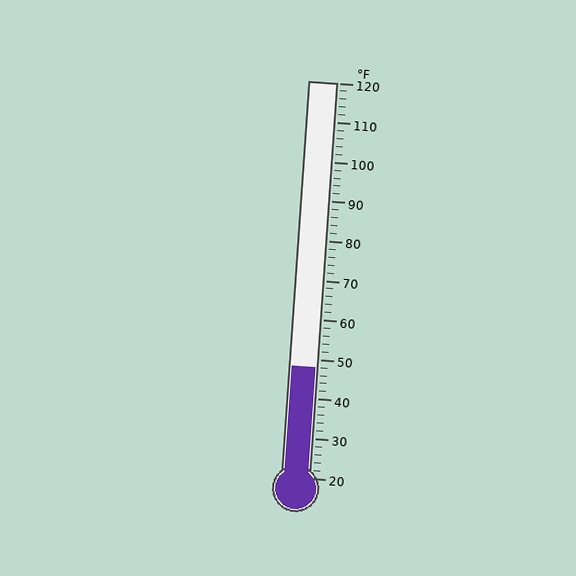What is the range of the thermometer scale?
The thermometer scale ranges from 20°F to 120°F.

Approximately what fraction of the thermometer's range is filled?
The thermometer is filled to approximately 30% of its range.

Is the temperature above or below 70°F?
The temperature is below 70°F.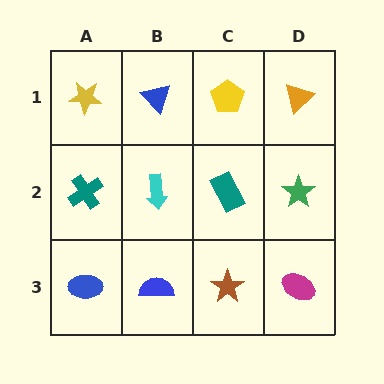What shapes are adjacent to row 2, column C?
A yellow pentagon (row 1, column C), a brown star (row 3, column C), a cyan arrow (row 2, column B), a green star (row 2, column D).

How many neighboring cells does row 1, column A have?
2.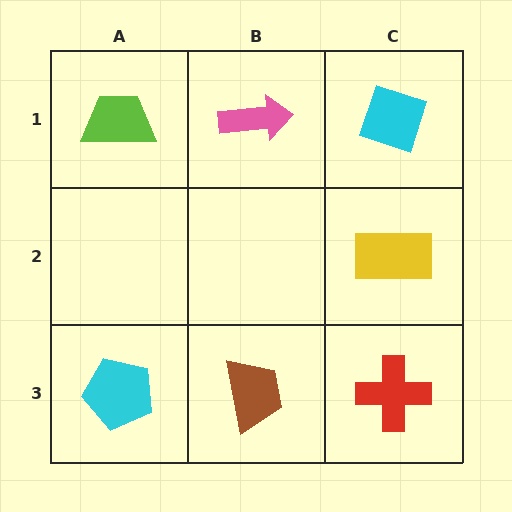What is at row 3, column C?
A red cross.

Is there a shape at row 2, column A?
No, that cell is empty.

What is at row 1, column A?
A lime trapezoid.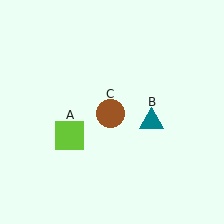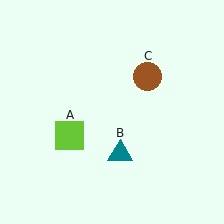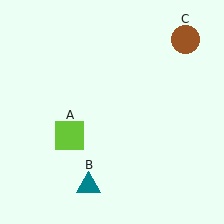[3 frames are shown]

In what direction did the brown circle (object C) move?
The brown circle (object C) moved up and to the right.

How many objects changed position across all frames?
2 objects changed position: teal triangle (object B), brown circle (object C).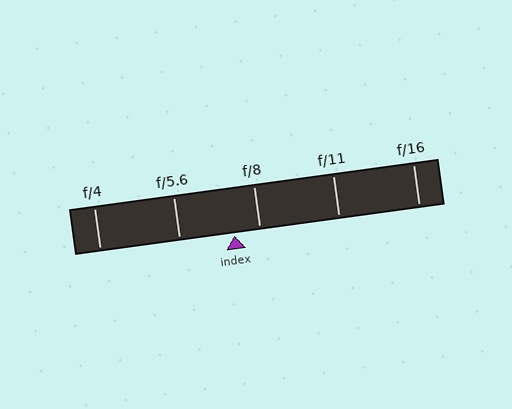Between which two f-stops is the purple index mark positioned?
The index mark is between f/5.6 and f/8.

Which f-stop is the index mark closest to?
The index mark is closest to f/8.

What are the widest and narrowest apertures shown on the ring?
The widest aperture shown is f/4 and the narrowest is f/16.